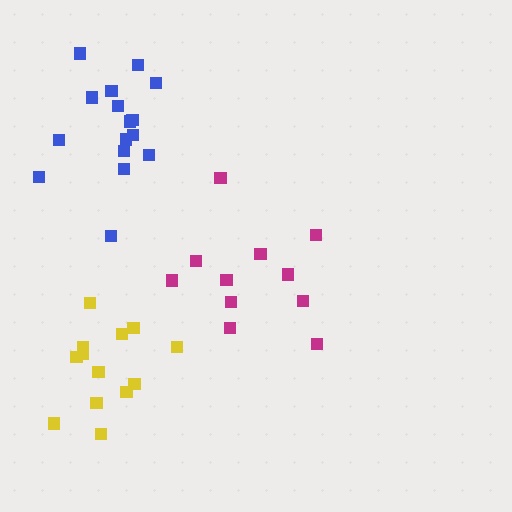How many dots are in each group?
Group 1: 16 dots, Group 2: 11 dots, Group 3: 13 dots (40 total).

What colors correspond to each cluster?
The clusters are colored: blue, magenta, yellow.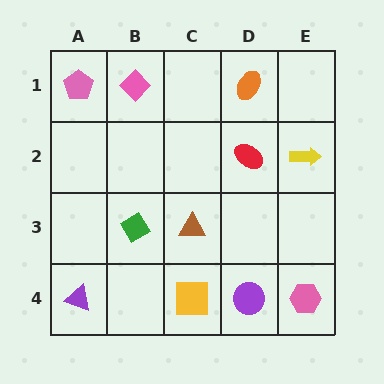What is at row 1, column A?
A pink pentagon.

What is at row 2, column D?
A red ellipse.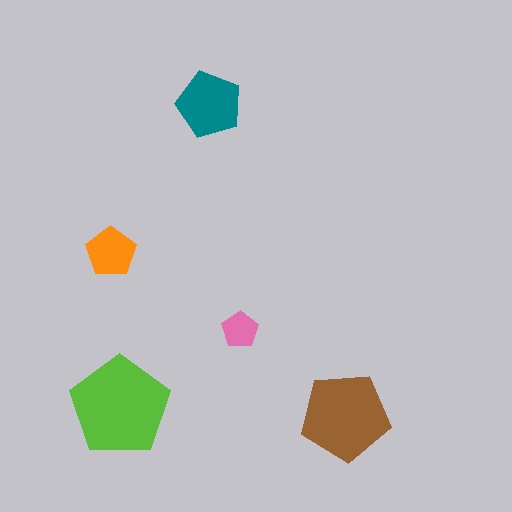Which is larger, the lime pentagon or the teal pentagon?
The lime one.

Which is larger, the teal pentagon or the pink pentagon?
The teal one.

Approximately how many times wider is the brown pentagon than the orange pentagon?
About 2 times wider.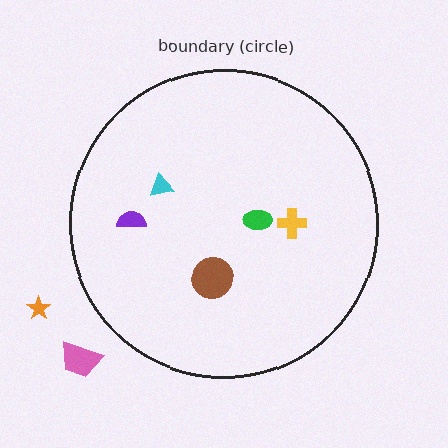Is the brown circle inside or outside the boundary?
Inside.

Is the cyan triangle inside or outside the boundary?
Inside.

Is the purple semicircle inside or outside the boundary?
Inside.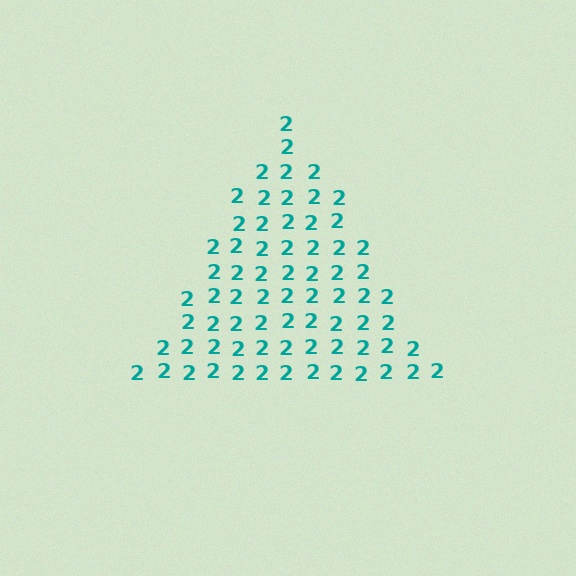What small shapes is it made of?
It is made of small digit 2's.